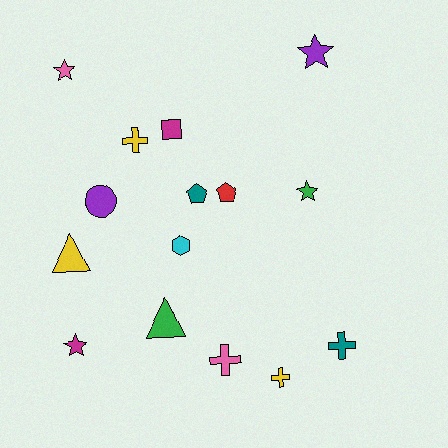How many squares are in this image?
There is 1 square.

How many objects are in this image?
There are 15 objects.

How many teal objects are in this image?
There are 2 teal objects.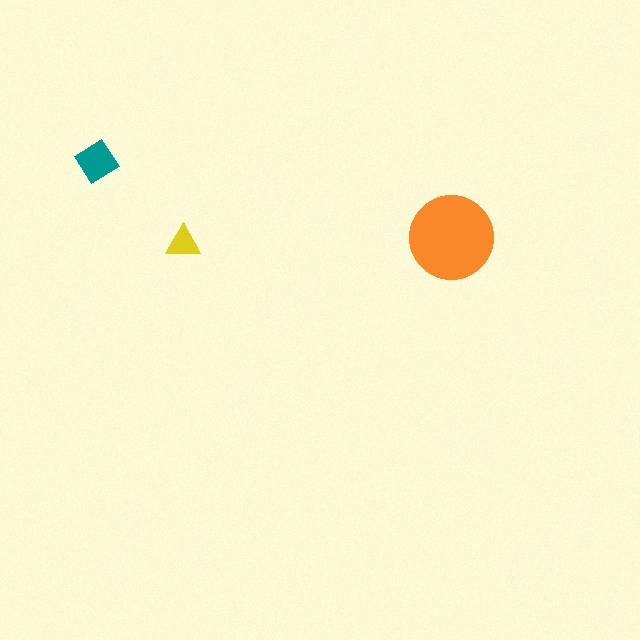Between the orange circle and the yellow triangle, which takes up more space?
The orange circle.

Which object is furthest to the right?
The orange circle is rightmost.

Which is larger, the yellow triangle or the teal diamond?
The teal diamond.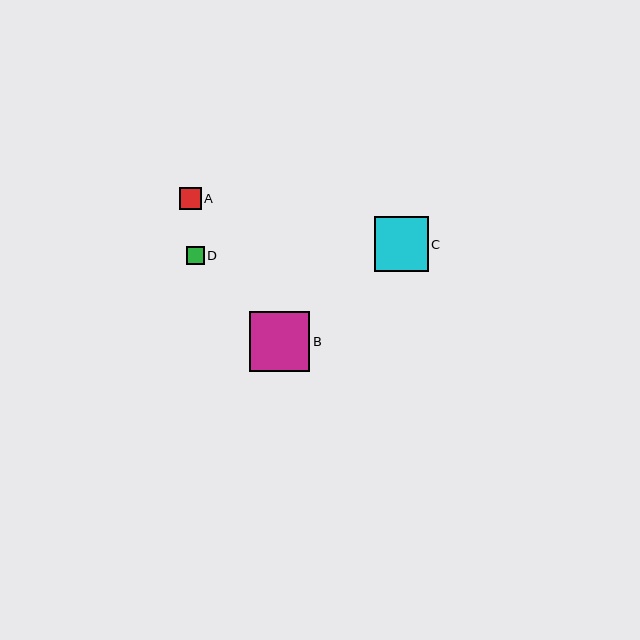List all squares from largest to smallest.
From largest to smallest: B, C, A, D.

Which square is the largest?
Square B is the largest with a size of approximately 60 pixels.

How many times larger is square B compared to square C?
Square B is approximately 1.1 times the size of square C.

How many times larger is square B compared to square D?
Square B is approximately 3.4 times the size of square D.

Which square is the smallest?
Square D is the smallest with a size of approximately 18 pixels.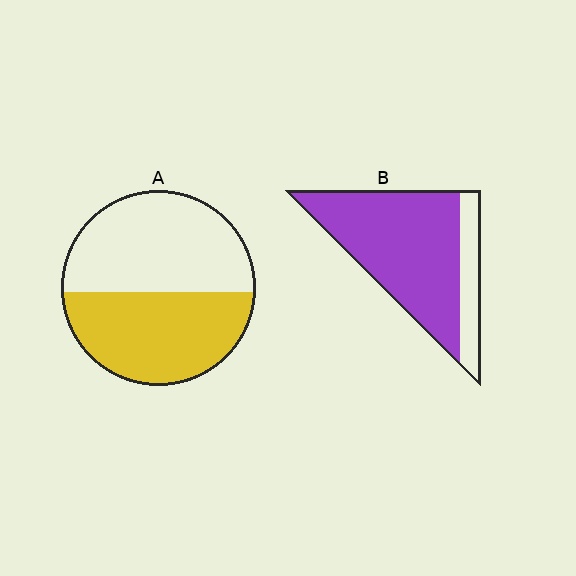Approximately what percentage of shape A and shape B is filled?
A is approximately 45% and B is approximately 80%.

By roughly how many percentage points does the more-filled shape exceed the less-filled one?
By roughly 30 percentage points (B over A).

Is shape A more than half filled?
Roughly half.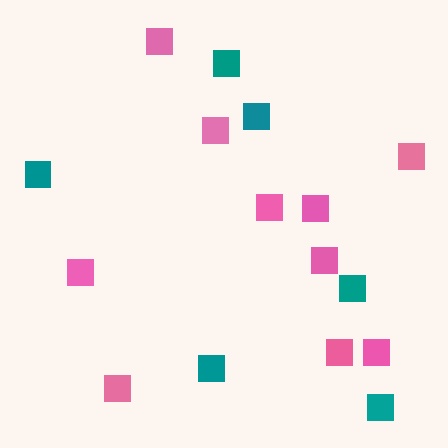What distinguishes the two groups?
There are 2 groups: one group of teal squares (6) and one group of pink squares (10).